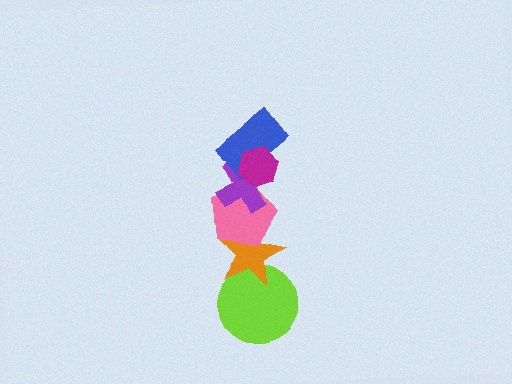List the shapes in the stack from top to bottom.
From top to bottom: the magenta hexagon, the blue rectangle, the purple cross, the pink pentagon, the orange star, the lime circle.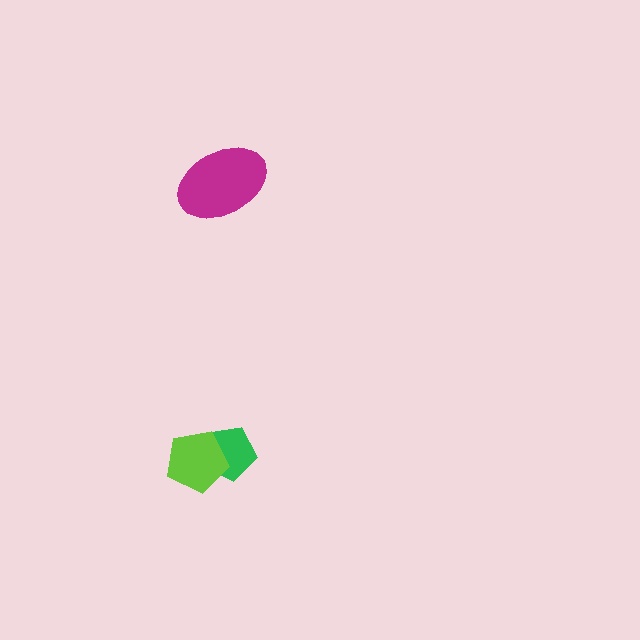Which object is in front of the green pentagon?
The lime pentagon is in front of the green pentagon.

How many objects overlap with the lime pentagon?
1 object overlaps with the lime pentagon.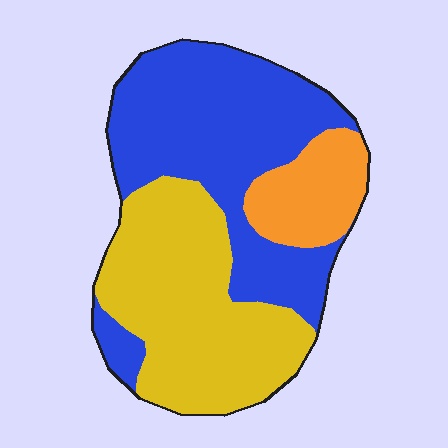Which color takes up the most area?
Blue, at roughly 45%.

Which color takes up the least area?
Orange, at roughly 15%.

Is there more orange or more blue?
Blue.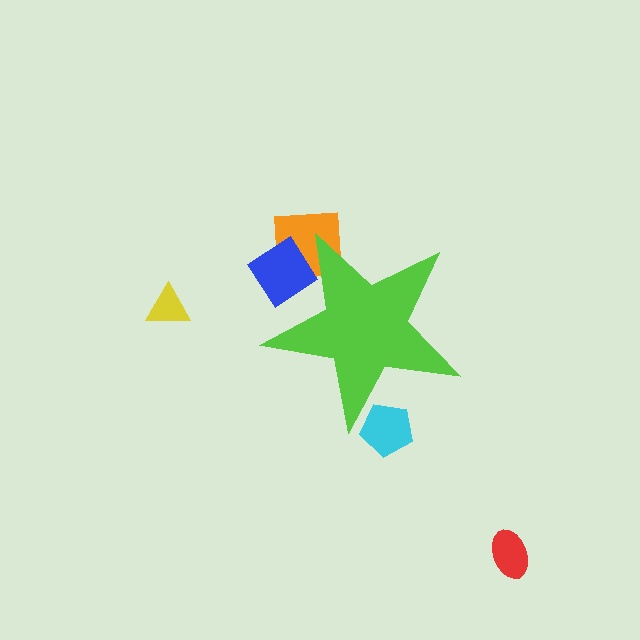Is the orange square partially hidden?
Yes, the orange square is partially hidden behind the lime star.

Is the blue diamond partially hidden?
Yes, the blue diamond is partially hidden behind the lime star.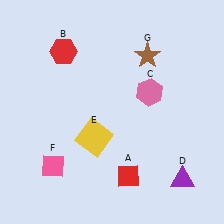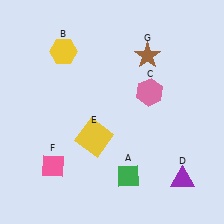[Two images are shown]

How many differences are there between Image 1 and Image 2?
There are 2 differences between the two images.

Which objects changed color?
A changed from red to green. B changed from red to yellow.